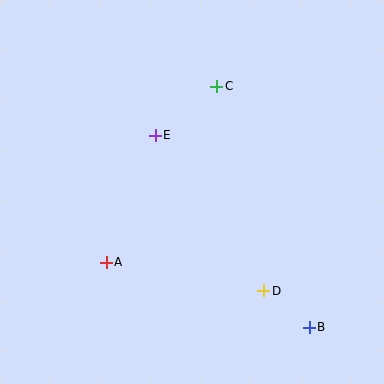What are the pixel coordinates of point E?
Point E is at (155, 135).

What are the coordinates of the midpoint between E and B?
The midpoint between E and B is at (232, 231).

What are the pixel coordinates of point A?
Point A is at (106, 262).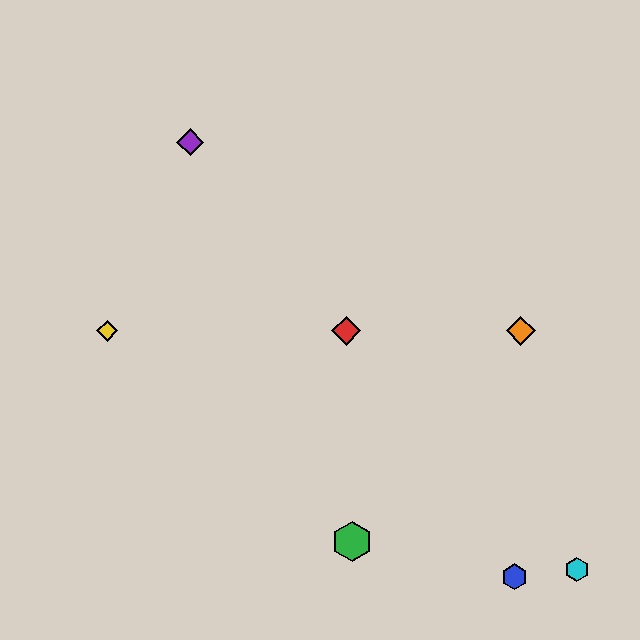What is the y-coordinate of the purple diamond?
The purple diamond is at y≈142.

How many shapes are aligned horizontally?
3 shapes (the red diamond, the yellow diamond, the orange diamond) are aligned horizontally.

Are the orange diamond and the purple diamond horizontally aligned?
No, the orange diamond is at y≈331 and the purple diamond is at y≈142.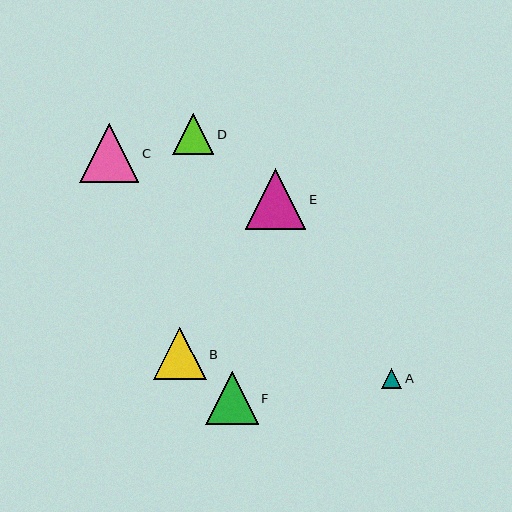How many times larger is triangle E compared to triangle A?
Triangle E is approximately 3.0 times the size of triangle A.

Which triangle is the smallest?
Triangle A is the smallest with a size of approximately 20 pixels.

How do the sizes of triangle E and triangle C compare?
Triangle E and triangle C are approximately the same size.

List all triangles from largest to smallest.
From largest to smallest: E, C, B, F, D, A.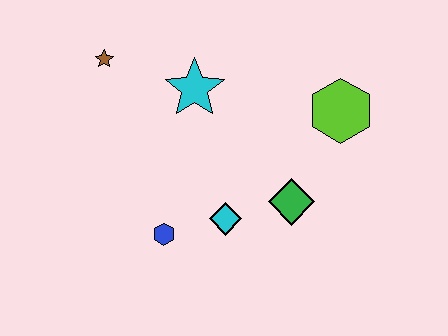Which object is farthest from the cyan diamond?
The brown star is farthest from the cyan diamond.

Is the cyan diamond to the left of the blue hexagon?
No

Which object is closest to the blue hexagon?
The cyan diamond is closest to the blue hexagon.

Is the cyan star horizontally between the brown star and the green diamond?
Yes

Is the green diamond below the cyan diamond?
No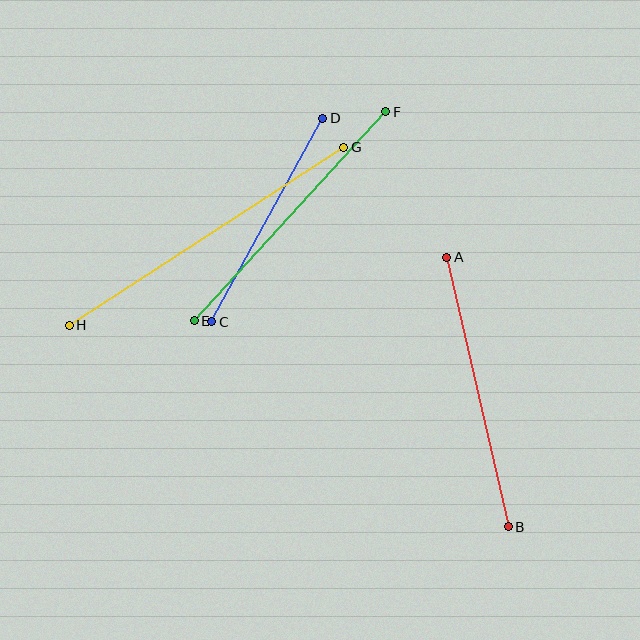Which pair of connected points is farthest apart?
Points G and H are farthest apart.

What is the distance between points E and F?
The distance is approximately 283 pixels.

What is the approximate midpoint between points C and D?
The midpoint is at approximately (267, 220) pixels.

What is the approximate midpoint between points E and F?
The midpoint is at approximately (290, 216) pixels.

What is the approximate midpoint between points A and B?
The midpoint is at approximately (477, 392) pixels.